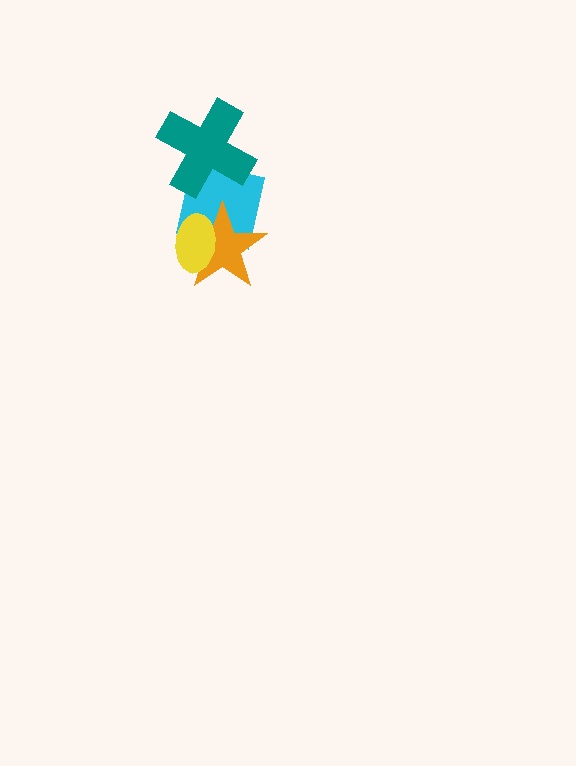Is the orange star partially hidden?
Yes, it is partially covered by another shape.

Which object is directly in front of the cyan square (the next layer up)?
The orange star is directly in front of the cyan square.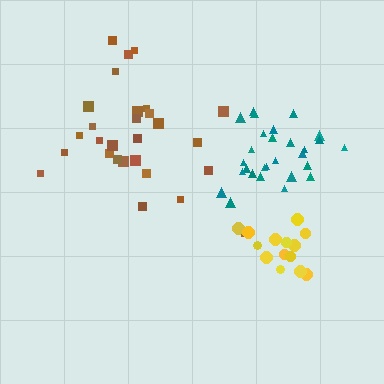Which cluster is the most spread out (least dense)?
Brown.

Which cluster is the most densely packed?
Teal.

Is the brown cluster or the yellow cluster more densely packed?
Yellow.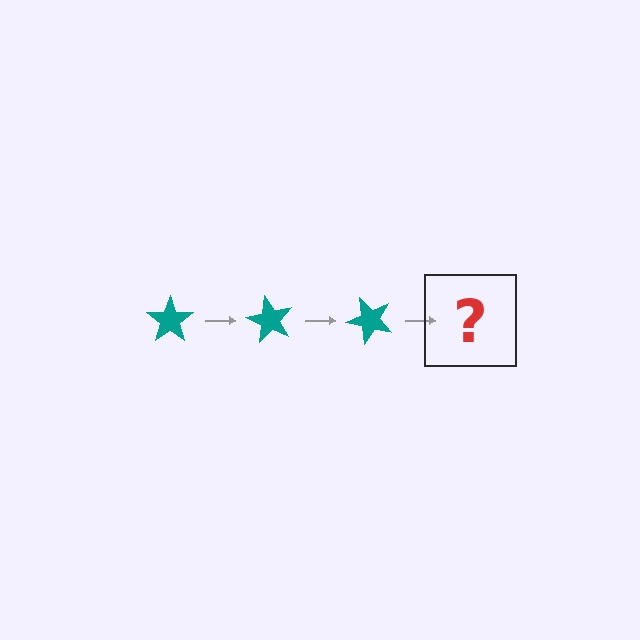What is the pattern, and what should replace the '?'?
The pattern is that the star rotates 60 degrees each step. The '?' should be a teal star rotated 180 degrees.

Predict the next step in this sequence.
The next step is a teal star rotated 180 degrees.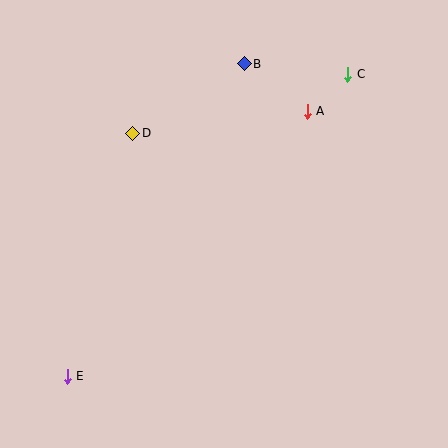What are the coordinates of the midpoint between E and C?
The midpoint between E and C is at (208, 225).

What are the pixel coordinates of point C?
Point C is at (348, 74).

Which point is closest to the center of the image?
Point D at (133, 133) is closest to the center.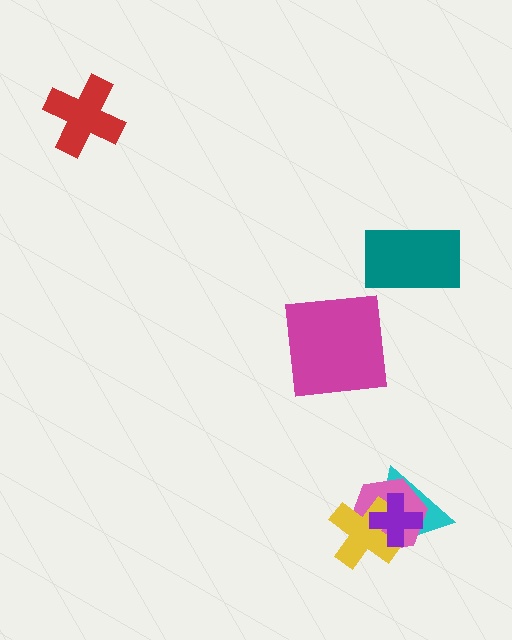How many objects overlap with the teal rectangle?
0 objects overlap with the teal rectangle.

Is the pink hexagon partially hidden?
Yes, it is partially covered by another shape.